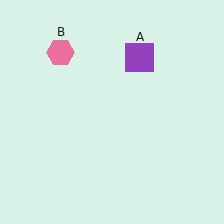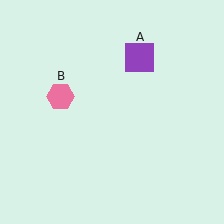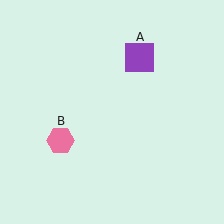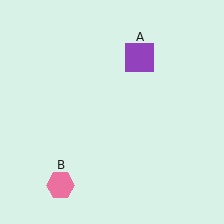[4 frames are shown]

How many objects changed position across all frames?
1 object changed position: pink hexagon (object B).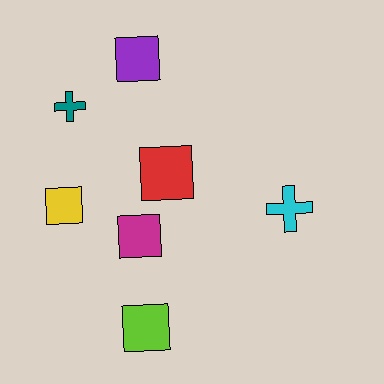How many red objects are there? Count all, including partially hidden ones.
There is 1 red object.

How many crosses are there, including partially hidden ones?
There are 2 crosses.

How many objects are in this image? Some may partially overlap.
There are 7 objects.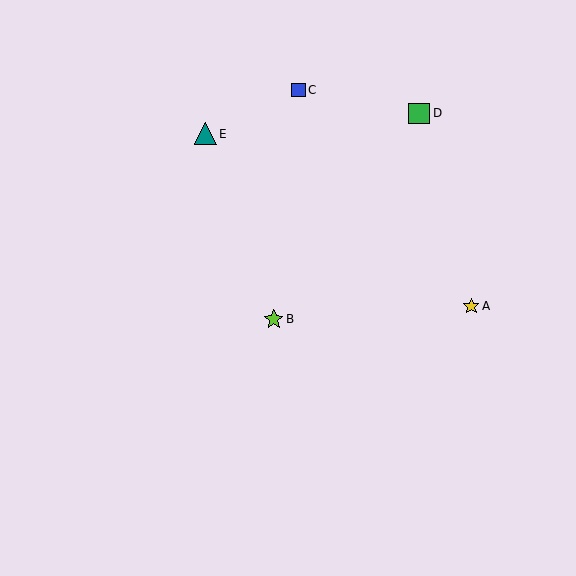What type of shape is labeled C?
Shape C is a blue square.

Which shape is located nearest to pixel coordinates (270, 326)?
The lime star (labeled B) at (274, 319) is nearest to that location.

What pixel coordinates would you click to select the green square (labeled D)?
Click at (419, 113) to select the green square D.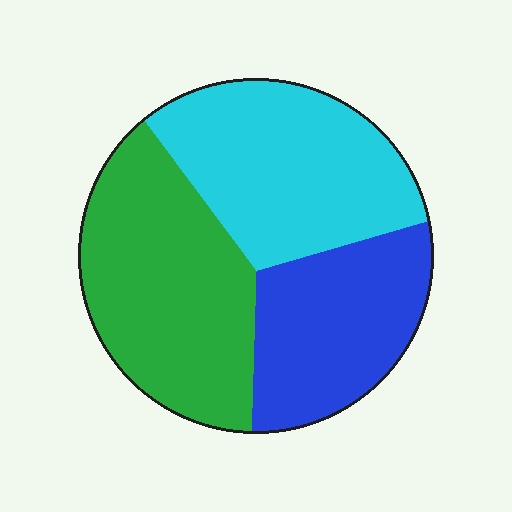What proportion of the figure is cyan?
Cyan covers about 35% of the figure.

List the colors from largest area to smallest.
From largest to smallest: green, cyan, blue.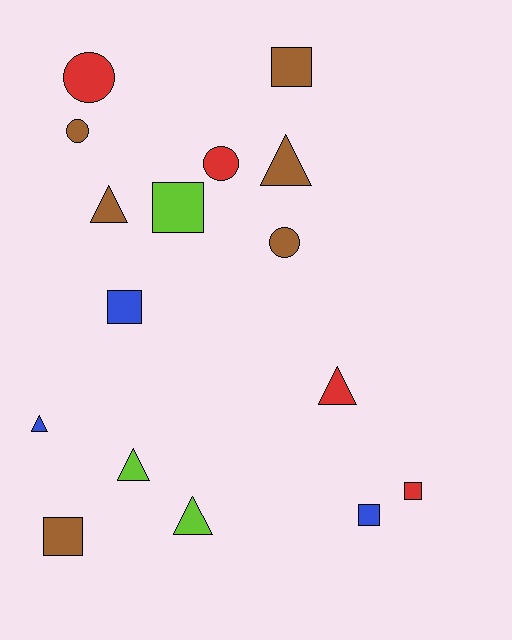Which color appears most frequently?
Brown, with 6 objects.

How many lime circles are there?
There are no lime circles.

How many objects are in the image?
There are 16 objects.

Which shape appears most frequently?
Triangle, with 6 objects.